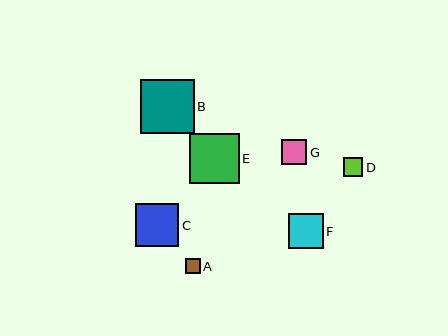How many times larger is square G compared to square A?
Square G is approximately 1.7 times the size of square A.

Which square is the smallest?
Square A is the smallest with a size of approximately 15 pixels.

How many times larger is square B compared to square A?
Square B is approximately 3.6 times the size of square A.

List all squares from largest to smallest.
From largest to smallest: B, E, C, F, G, D, A.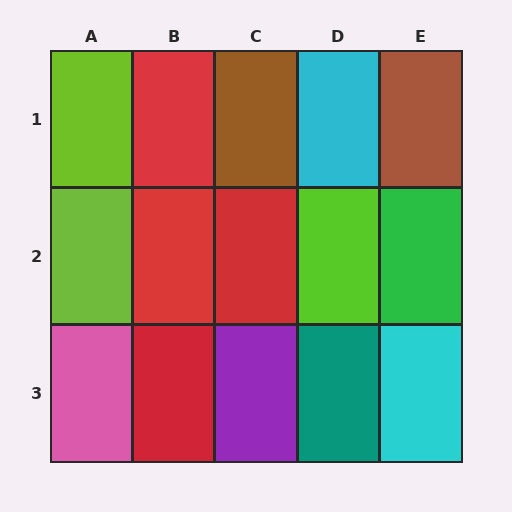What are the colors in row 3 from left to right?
Pink, red, purple, teal, cyan.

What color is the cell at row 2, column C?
Red.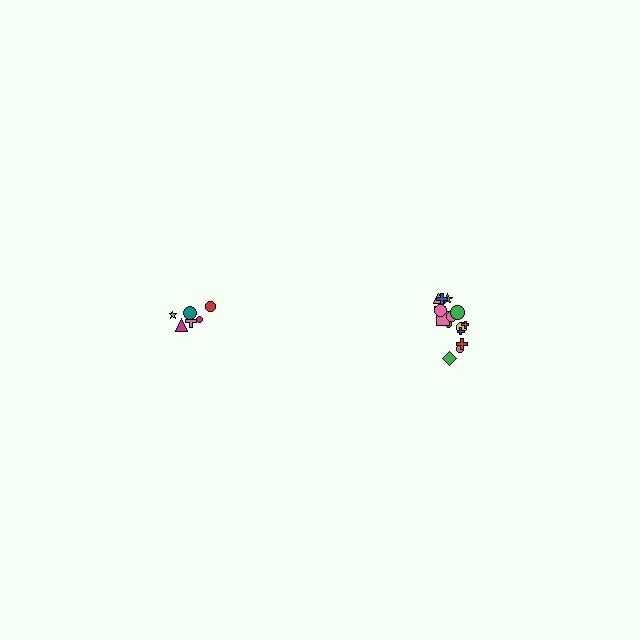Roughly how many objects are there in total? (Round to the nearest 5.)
Roughly 20 objects in total.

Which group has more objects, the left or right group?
The right group.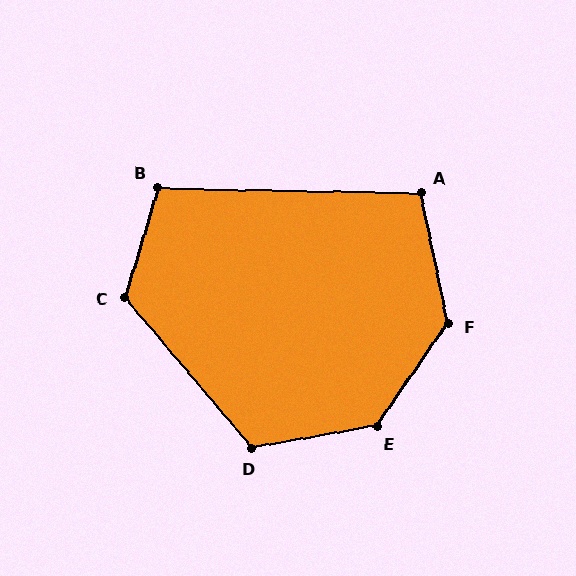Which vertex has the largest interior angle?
E, at approximately 135 degrees.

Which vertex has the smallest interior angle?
A, at approximately 103 degrees.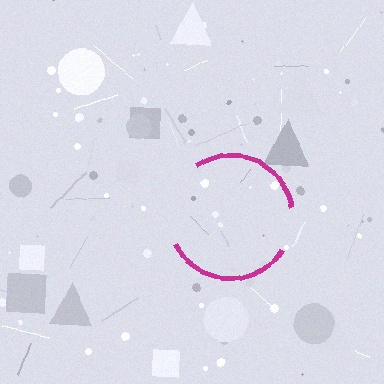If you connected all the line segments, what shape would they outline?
They would outline a circle.